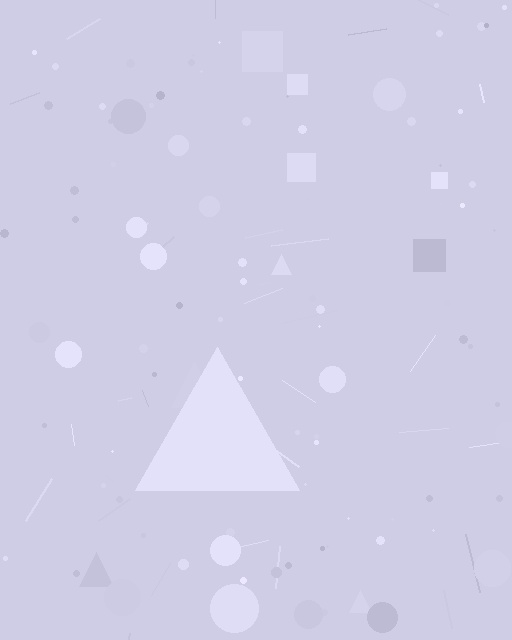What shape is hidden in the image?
A triangle is hidden in the image.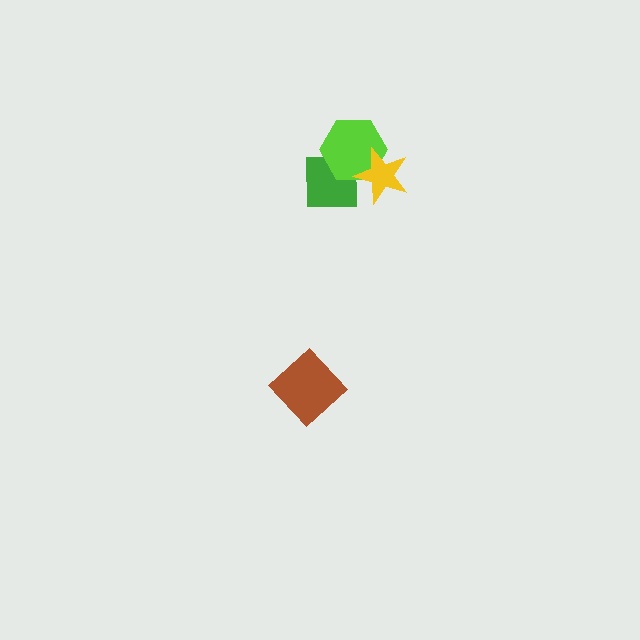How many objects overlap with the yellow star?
2 objects overlap with the yellow star.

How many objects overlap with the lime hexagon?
2 objects overlap with the lime hexagon.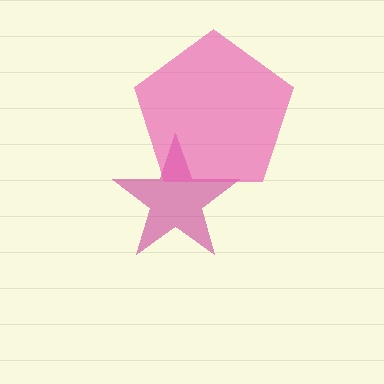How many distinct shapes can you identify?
There are 2 distinct shapes: a magenta star, a pink pentagon.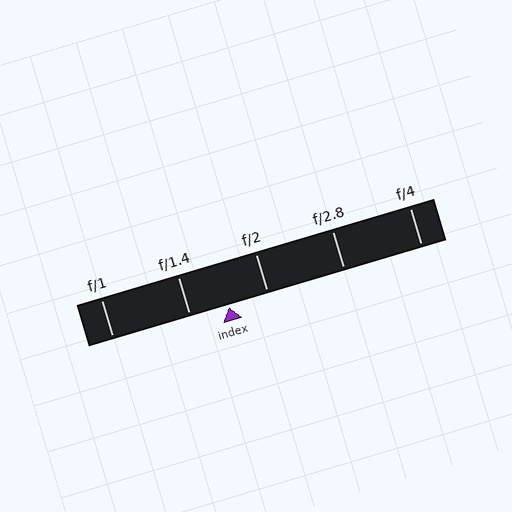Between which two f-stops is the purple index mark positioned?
The index mark is between f/1.4 and f/2.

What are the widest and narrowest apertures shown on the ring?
The widest aperture shown is f/1 and the narrowest is f/4.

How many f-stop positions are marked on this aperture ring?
There are 5 f-stop positions marked.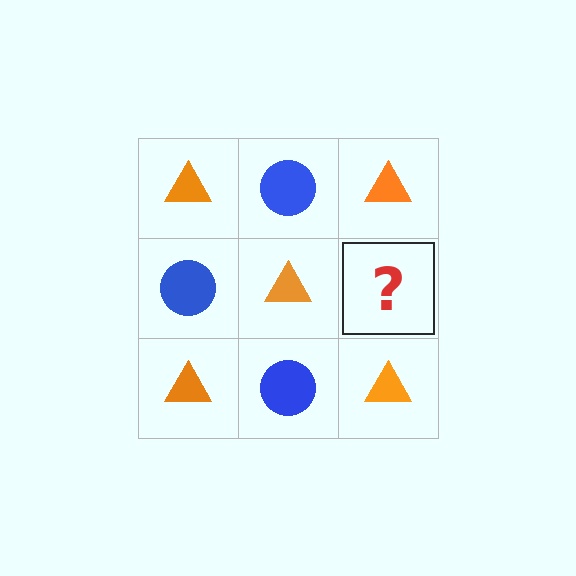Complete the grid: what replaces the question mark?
The question mark should be replaced with a blue circle.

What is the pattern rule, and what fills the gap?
The rule is that it alternates orange triangle and blue circle in a checkerboard pattern. The gap should be filled with a blue circle.